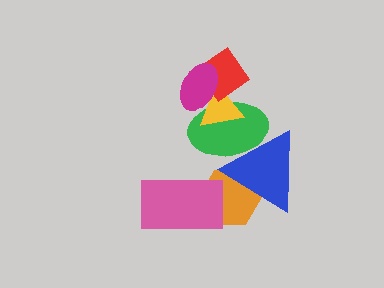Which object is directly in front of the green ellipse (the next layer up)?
The yellow triangle is directly in front of the green ellipse.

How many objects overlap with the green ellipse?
4 objects overlap with the green ellipse.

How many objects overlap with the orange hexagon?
2 objects overlap with the orange hexagon.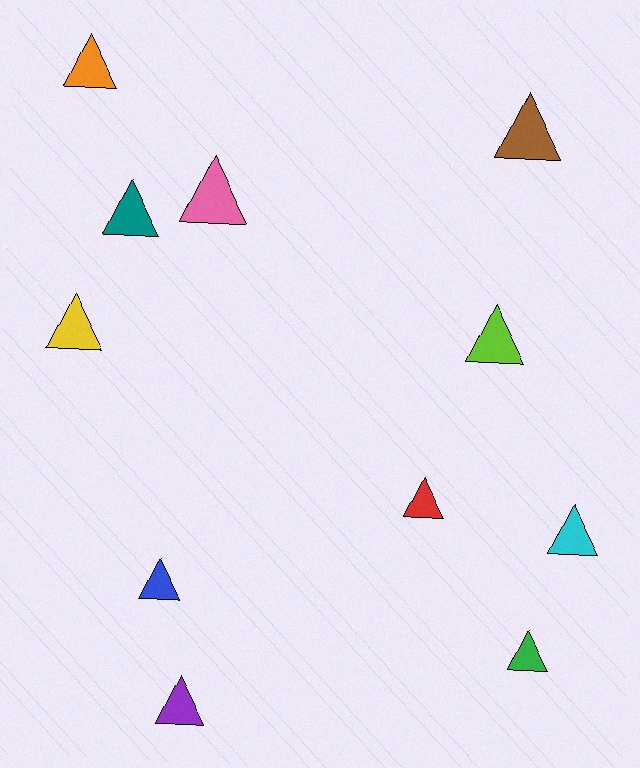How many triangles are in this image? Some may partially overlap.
There are 11 triangles.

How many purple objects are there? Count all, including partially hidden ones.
There is 1 purple object.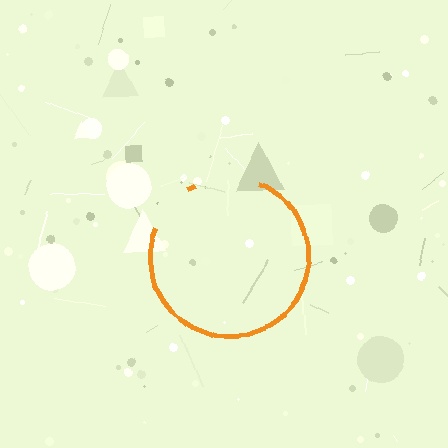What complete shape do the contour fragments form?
The contour fragments form a circle.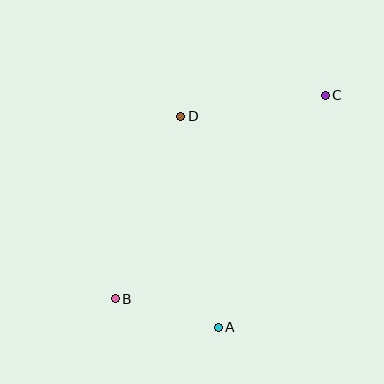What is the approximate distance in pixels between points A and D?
The distance between A and D is approximately 214 pixels.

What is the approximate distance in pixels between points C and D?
The distance between C and D is approximately 146 pixels.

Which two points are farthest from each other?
Points B and C are farthest from each other.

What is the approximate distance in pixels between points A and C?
The distance between A and C is approximately 255 pixels.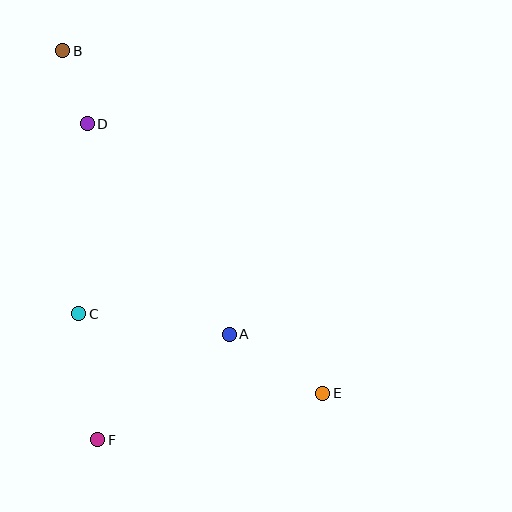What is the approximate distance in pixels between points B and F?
The distance between B and F is approximately 391 pixels.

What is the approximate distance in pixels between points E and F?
The distance between E and F is approximately 230 pixels.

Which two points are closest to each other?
Points B and D are closest to each other.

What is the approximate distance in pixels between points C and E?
The distance between C and E is approximately 257 pixels.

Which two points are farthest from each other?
Points B and E are farthest from each other.